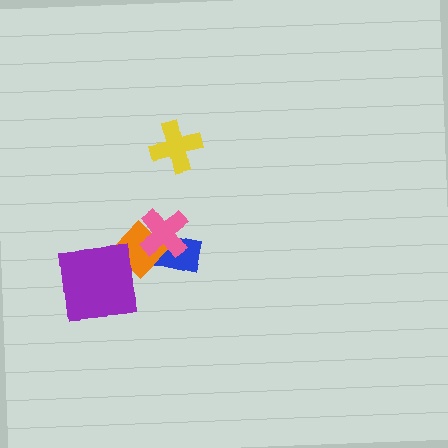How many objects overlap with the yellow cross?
0 objects overlap with the yellow cross.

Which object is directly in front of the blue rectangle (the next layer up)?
The orange diamond is directly in front of the blue rectangle.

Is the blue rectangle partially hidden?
Yes, it is partially covered by another shape.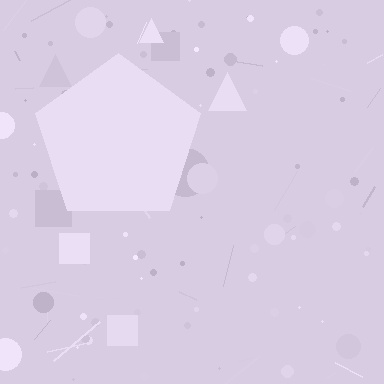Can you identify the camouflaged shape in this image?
The camouflaged shape is a pentagon.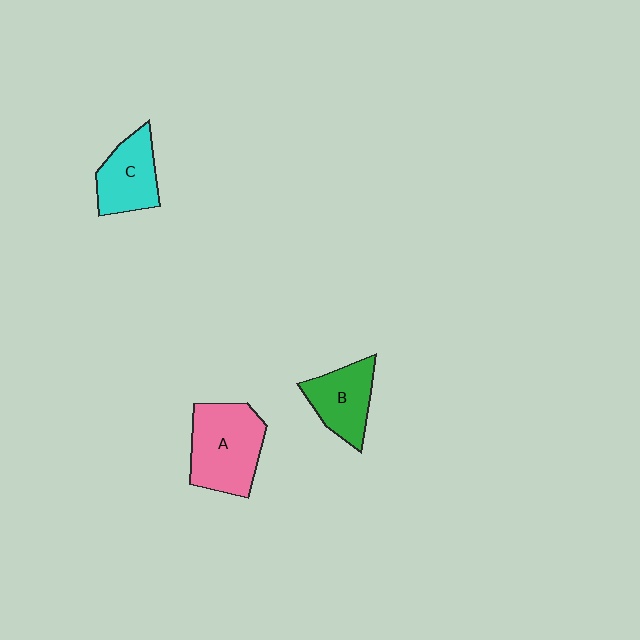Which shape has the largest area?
Shape A (pink).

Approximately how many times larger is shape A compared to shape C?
Approximately 1.4 times.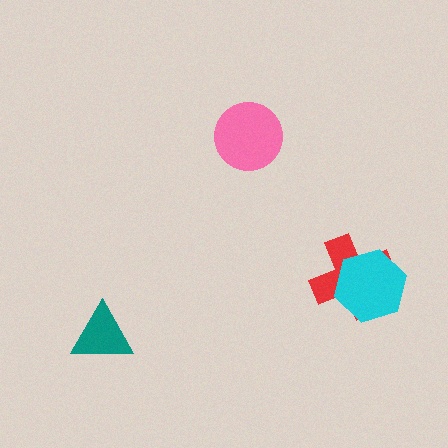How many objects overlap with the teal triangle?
0 objects overlap with the teal triangle.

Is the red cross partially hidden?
Yes, it is partially covered by another shape.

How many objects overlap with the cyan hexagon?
1 object overlaps with the cyan hexagon.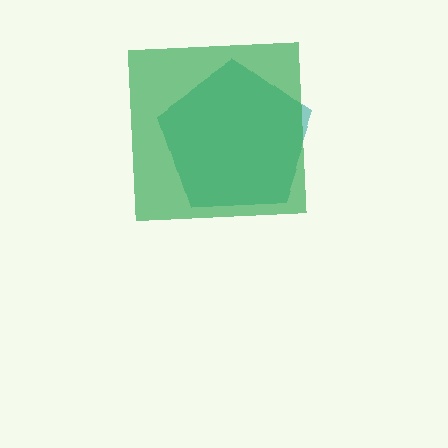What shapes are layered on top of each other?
The layered shapes are: a teal pentagon, a green square.